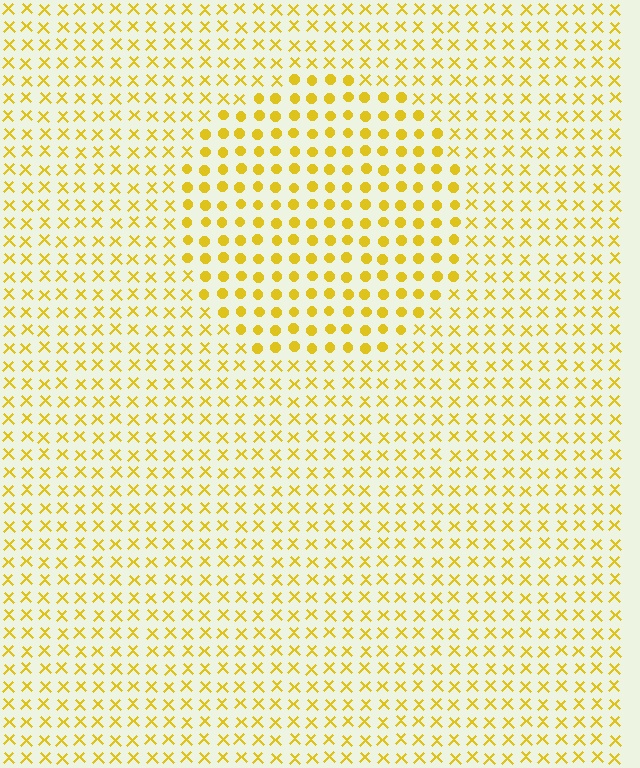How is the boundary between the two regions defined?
The boundary is defined by a change in element shape: circles inside vs. X marks outside. All elements share the same color and spacing.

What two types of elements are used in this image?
The image uses circles inside the circle region and X marks outside it.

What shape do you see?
I see a circle.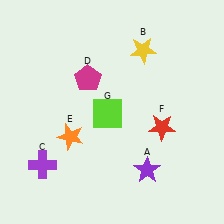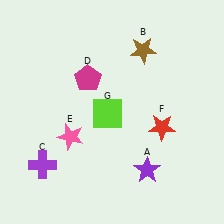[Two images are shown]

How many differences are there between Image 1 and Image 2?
There are 2 differences between the two images.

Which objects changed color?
B changed from yellow to brown. E changed from orange to pink.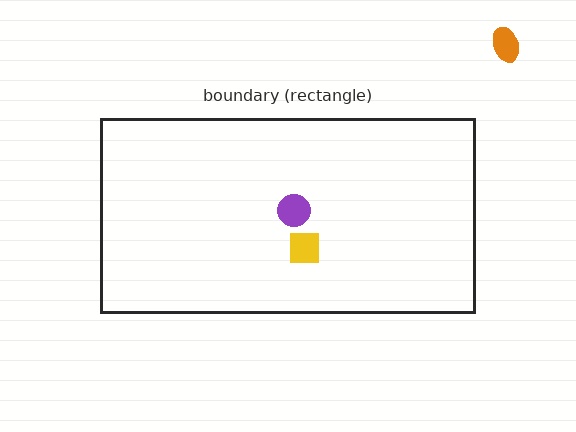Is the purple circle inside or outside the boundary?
Inside.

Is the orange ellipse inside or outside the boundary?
Outside.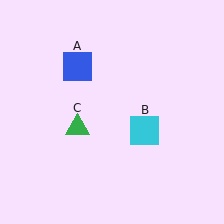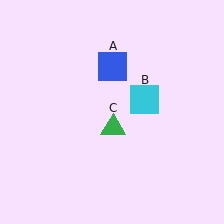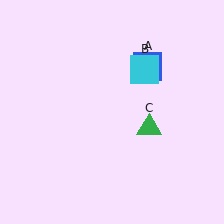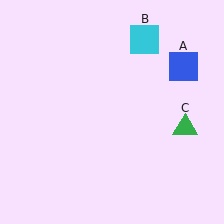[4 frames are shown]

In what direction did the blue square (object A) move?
The blue square (object A) moved right.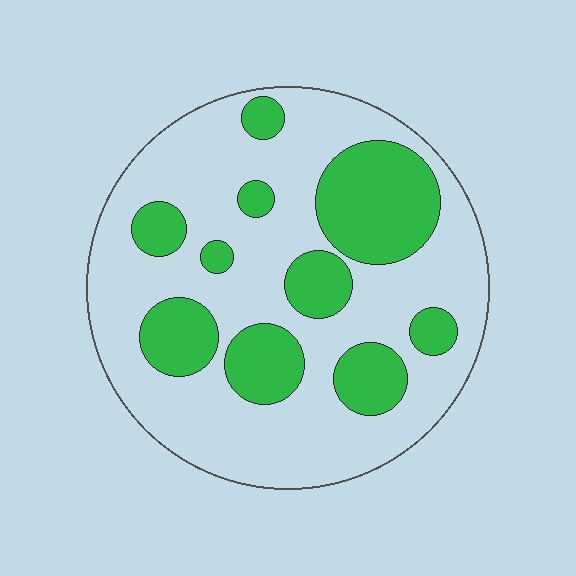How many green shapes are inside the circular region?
10.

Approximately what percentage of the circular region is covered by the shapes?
Approximately 30%.